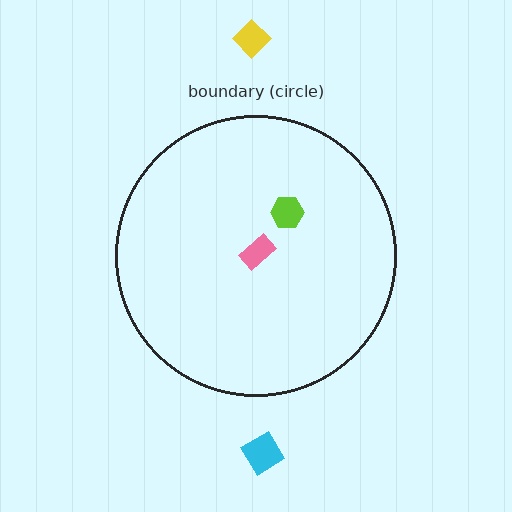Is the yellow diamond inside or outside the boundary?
Outside.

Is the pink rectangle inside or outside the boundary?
Inside.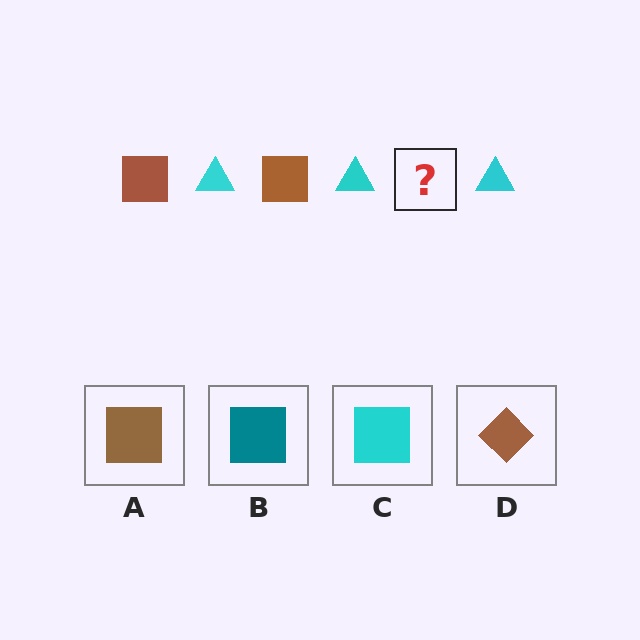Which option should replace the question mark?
Option A.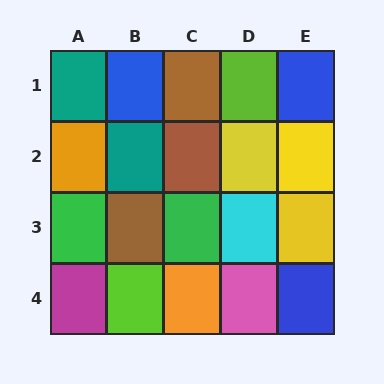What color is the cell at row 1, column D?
Lime.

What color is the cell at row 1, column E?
Blue.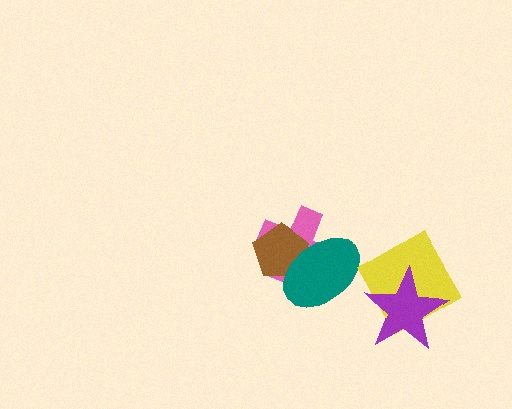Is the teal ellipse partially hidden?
No, no other shape covers it.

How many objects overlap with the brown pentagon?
2 objects overlap with the brown pentagon.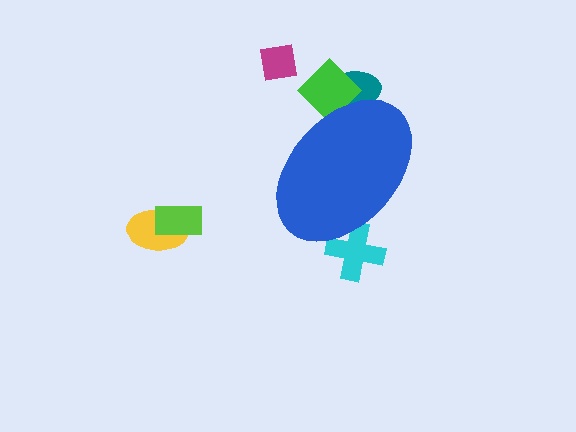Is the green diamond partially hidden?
Yes, the green diamond is partially hidden behind the blue ellipse.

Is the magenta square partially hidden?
No, the magenta square is fully visible.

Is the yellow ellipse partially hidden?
No, the yellow ellipse is fully visible.